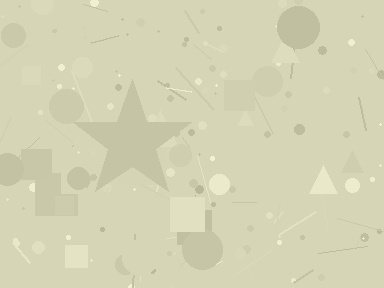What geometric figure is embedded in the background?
A star is embedded in the background.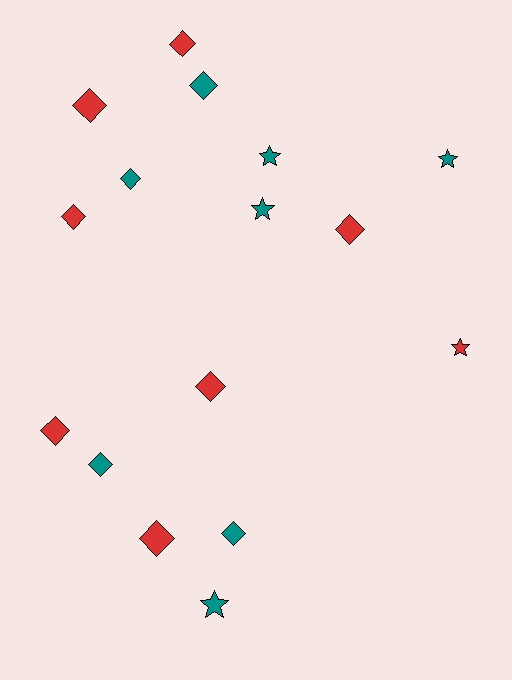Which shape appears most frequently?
Diamond, with 11 objects.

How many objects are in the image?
There are 16 objects.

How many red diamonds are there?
There are 7 red diamonds.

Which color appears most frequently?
Teal, with 8 objects.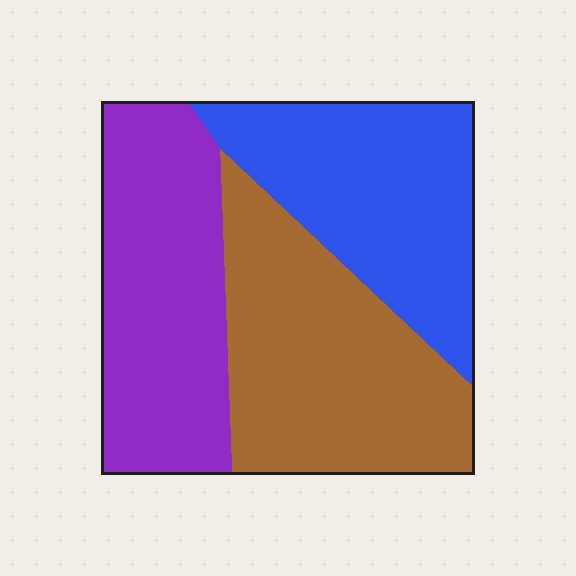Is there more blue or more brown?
Brown.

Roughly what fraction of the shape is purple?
Purple covers roughly 35% of the shape.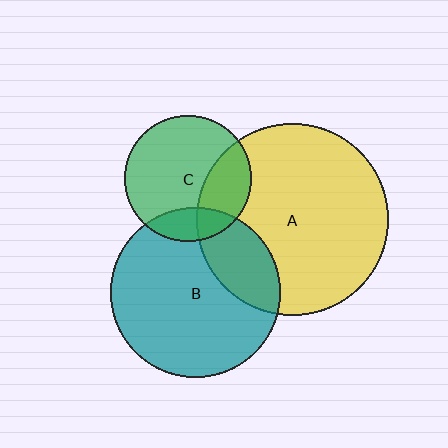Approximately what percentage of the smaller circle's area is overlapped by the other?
Approximately 25%.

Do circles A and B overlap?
Yes.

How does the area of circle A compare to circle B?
Approximately 1.3 times.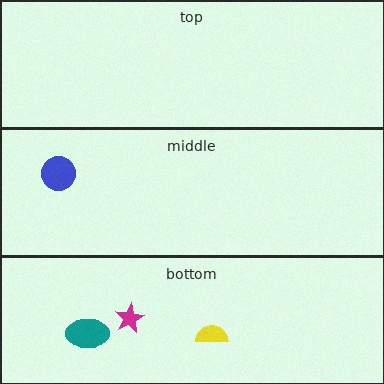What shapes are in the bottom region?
The magenta star, the teal ellipse, the yellow semicircle.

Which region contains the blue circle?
The middle region.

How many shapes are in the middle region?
1.